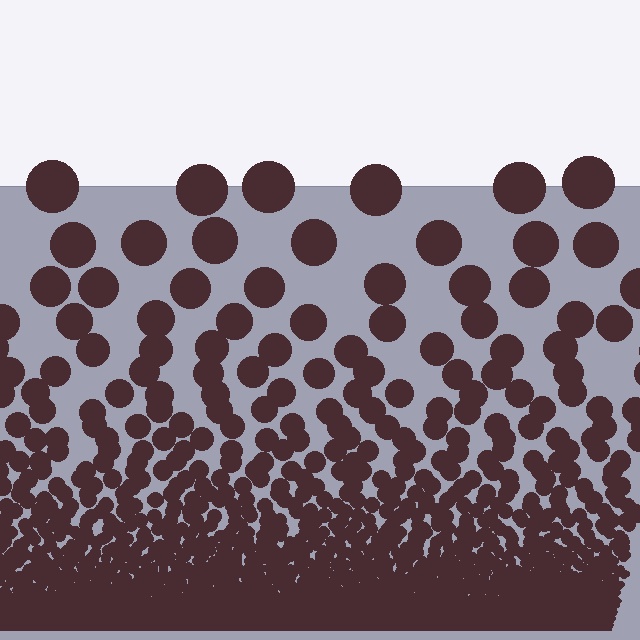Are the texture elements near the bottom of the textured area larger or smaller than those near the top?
Smaller. The gradient is inverted — elements near the bottom are smaller and denser.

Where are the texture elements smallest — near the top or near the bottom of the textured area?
Near the bottom.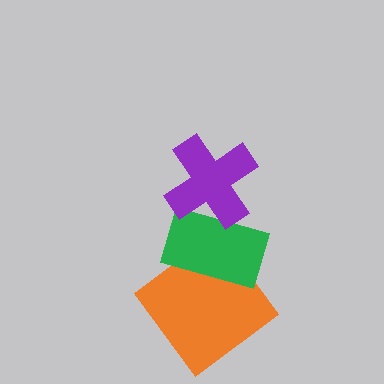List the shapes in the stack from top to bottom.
From top to bottom: the purple cross, the green rectangle, the orange diamond.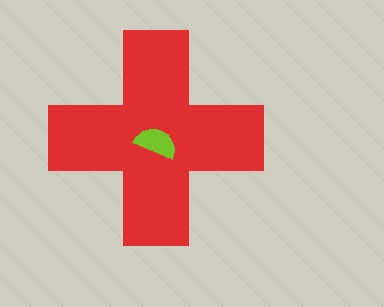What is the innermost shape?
The lime semicircle.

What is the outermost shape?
The red cross.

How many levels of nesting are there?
2.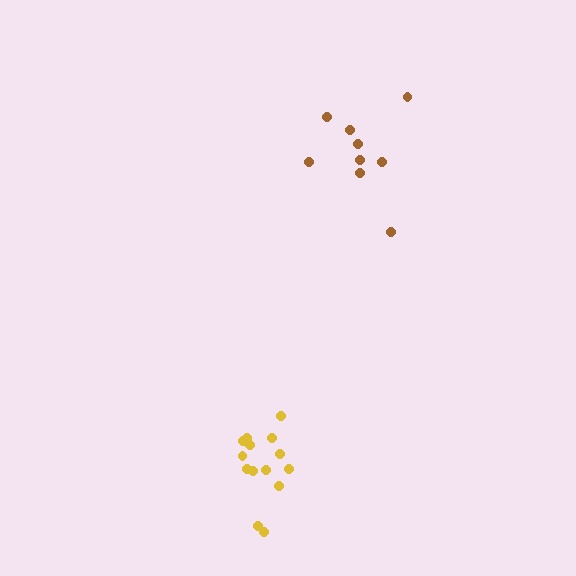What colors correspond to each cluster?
The clusters are colored: yellow, brown.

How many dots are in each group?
Group 1: 14 dots, Group 2: 9 dots (23 total).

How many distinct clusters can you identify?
There are 2 distinct clusters.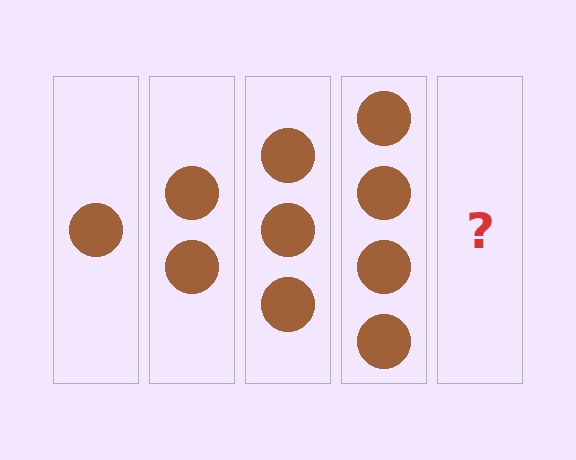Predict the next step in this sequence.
The next step is 5 circles.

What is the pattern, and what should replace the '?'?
The pattern is that each step adds one more circle. The '?' should be 5 circles.